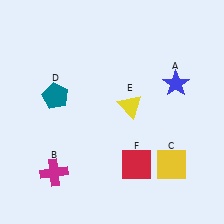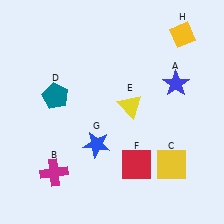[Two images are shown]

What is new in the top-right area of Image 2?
A yellow diamond (H) was added in the top-right area of Image 2.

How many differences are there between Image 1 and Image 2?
There are 2 differences between the two images.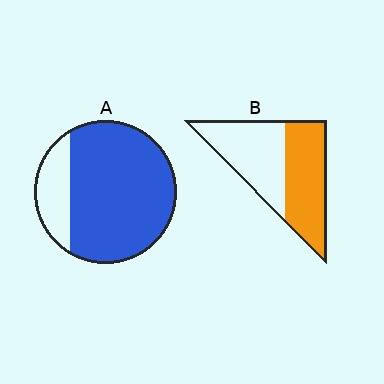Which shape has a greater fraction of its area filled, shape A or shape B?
Shape A.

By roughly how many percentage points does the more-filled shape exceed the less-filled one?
By roughly 30 percentage points (A over B).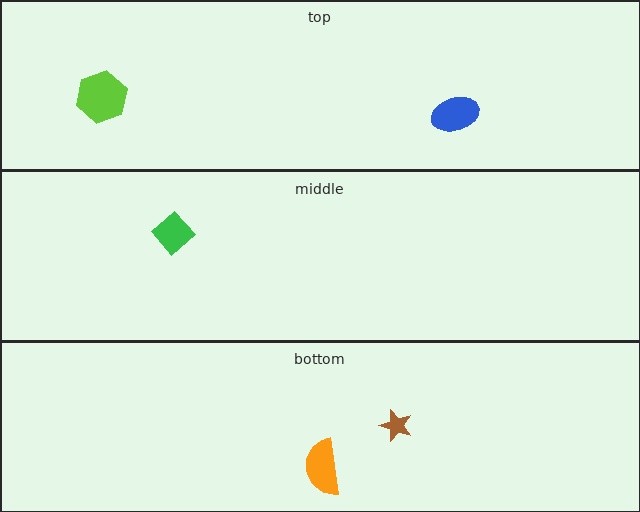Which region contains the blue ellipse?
The top region.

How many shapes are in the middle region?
1.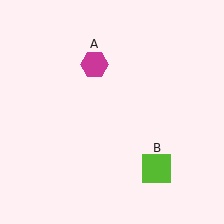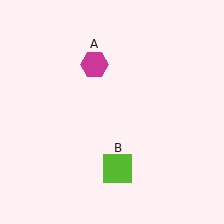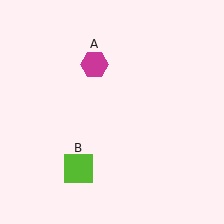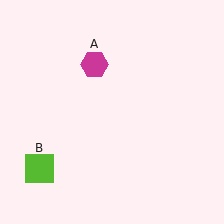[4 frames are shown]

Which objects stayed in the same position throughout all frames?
Magenta hexagon (object A) remained stationary.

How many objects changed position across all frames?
1 object changed position: lime square (object B).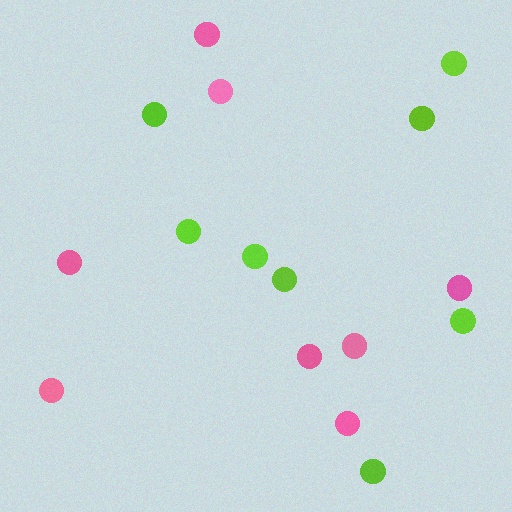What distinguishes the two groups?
There are 2 groups: one group of pink circles (8) and one group of lime circles (8).